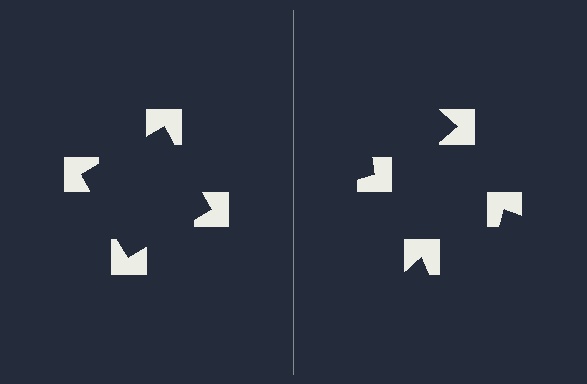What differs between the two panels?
The notched squares are positioned identically on both sides; only the wedge orientations differ. On the left they align to a square; on the right they are misaligned.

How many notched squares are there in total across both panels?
8 — 4 on each side.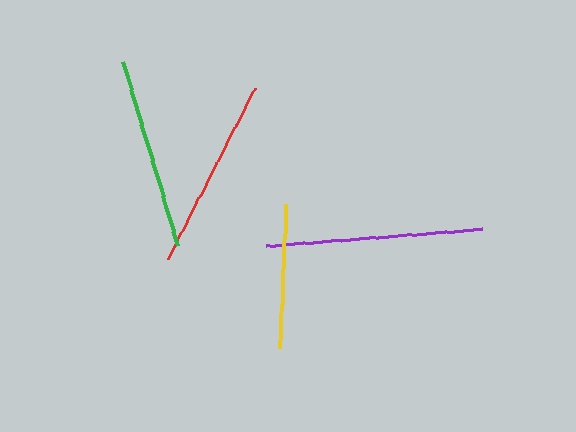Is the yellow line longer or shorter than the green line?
The green line is longer than the yellow line.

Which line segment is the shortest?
The yellow line is the shortest at approximately 144 pixels.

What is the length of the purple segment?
The purple segment is approximately 216 pixels long.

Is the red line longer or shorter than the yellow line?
The red line is longer than the yellow line.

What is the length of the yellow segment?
The yellow segment is approximately 144 pixels long.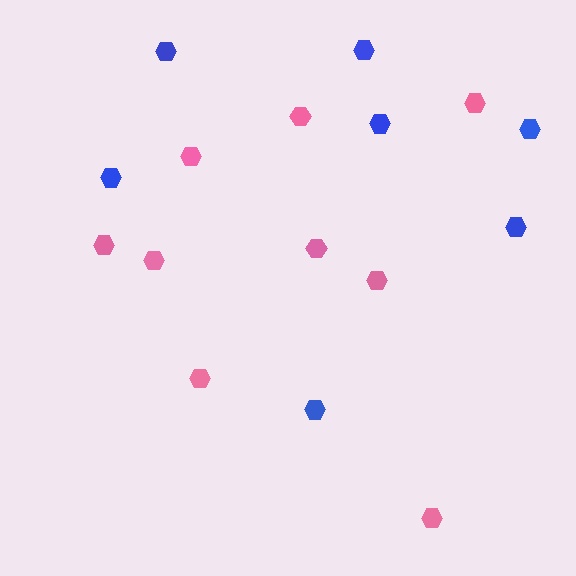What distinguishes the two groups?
There are 2 groups: one group of pink hexagons (9) and one group of blue hexagons (7).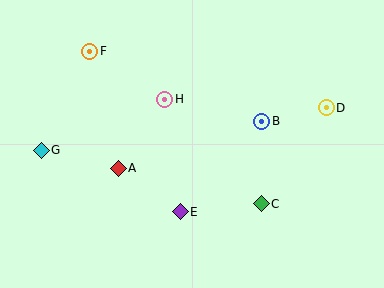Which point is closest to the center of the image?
Point H at (165, 99) is closest to the center.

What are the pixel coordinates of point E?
Point E is at (180, 212).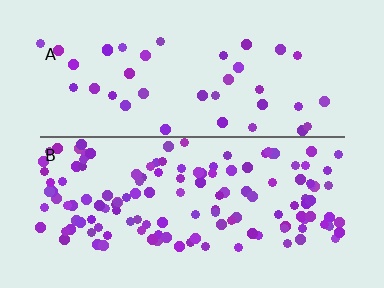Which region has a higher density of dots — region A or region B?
B (the bottom).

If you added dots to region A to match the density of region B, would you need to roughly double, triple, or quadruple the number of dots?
Approximately triple.